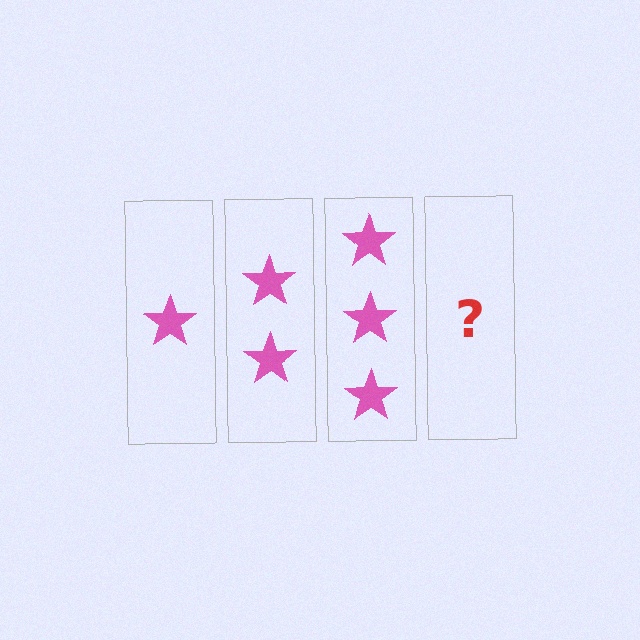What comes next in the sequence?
The next element should be 4 stars.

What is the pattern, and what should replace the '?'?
The pattern is that each step adds one more star. The '?' should be 4 stars.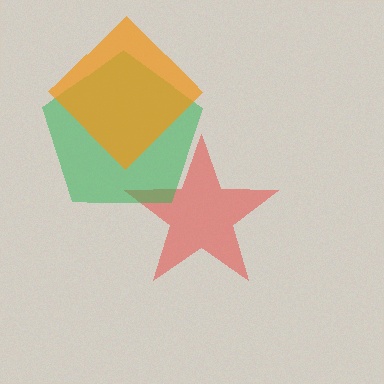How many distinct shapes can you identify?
There are 3 distinct shapes: a red star, a green pentagon, an orange diamond.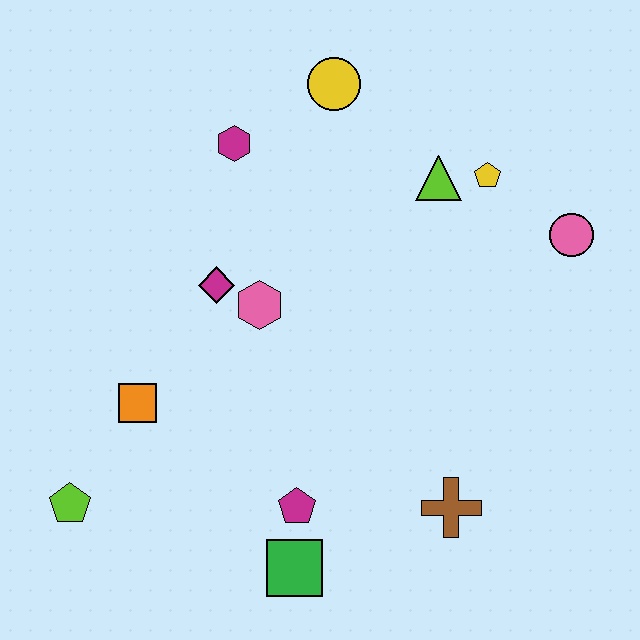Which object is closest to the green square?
The magenta pentagon is closest to the green square.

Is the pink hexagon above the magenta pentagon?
Yes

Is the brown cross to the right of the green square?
Yes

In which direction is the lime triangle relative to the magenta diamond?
The lime triangle is to the right of the magenta diamond.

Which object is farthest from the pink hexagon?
The pink circle is farthest from the pink hexagon.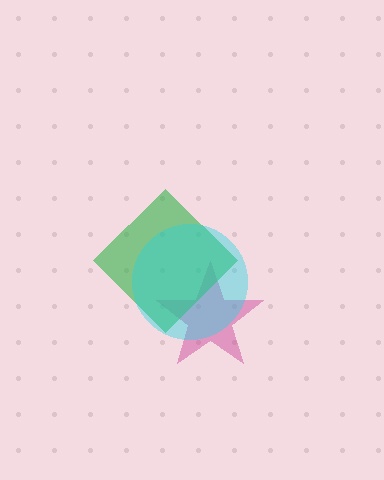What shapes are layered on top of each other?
The layered shapes are: a magenta star, a green diamond, a cyan circle.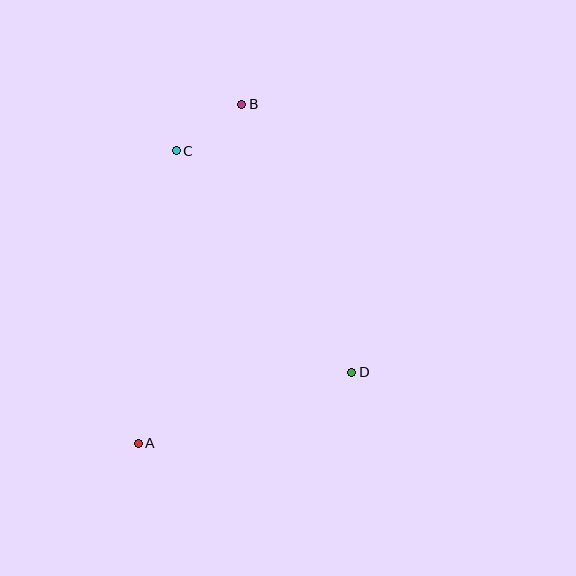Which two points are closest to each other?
Points B and C are closest to each other.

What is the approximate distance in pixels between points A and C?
The distance between A and C is approximately 295 pixels.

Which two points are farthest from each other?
Points A and B are farthest from each other.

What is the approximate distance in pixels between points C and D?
The distance between C and D is approximately 283 pixels.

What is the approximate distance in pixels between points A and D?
The distance between A and D is approximately 225 pixels.